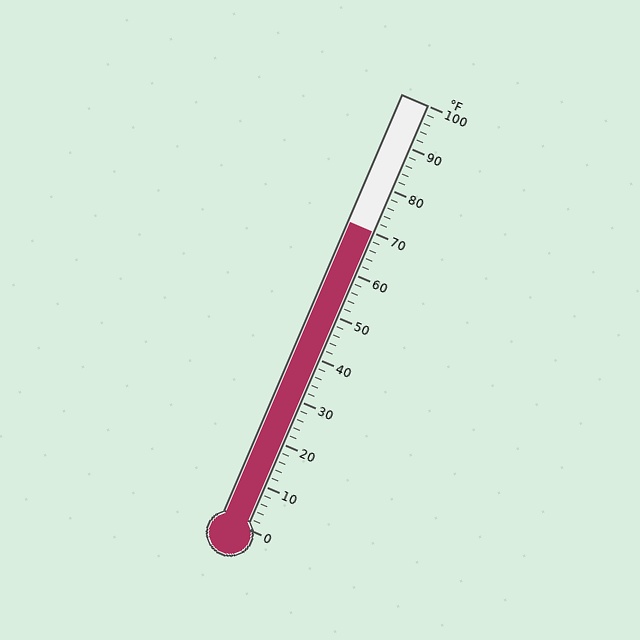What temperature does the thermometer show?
The thermometer shows approximately 70°F.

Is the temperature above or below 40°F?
The temperature is above 40°F.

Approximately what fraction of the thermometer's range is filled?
The thermometer is filled to approximately 70% of its range.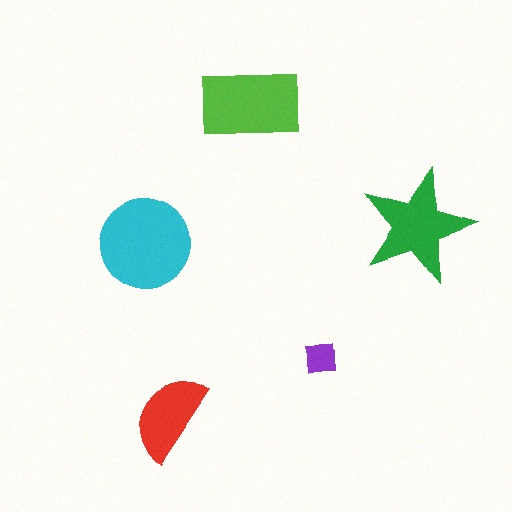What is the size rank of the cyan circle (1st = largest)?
1st.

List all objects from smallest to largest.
The purple square, the red semicircle, the green star, the lime rectangle, the cyan circle.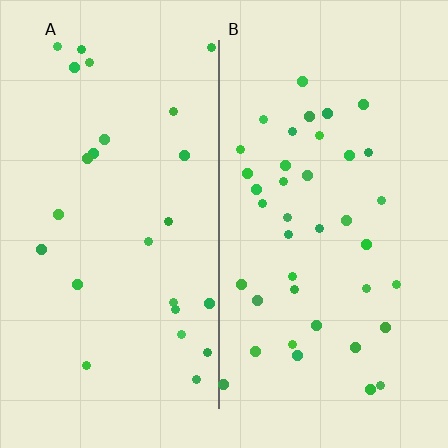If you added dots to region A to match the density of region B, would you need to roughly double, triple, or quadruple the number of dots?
Approximately double.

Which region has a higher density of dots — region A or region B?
B (the right).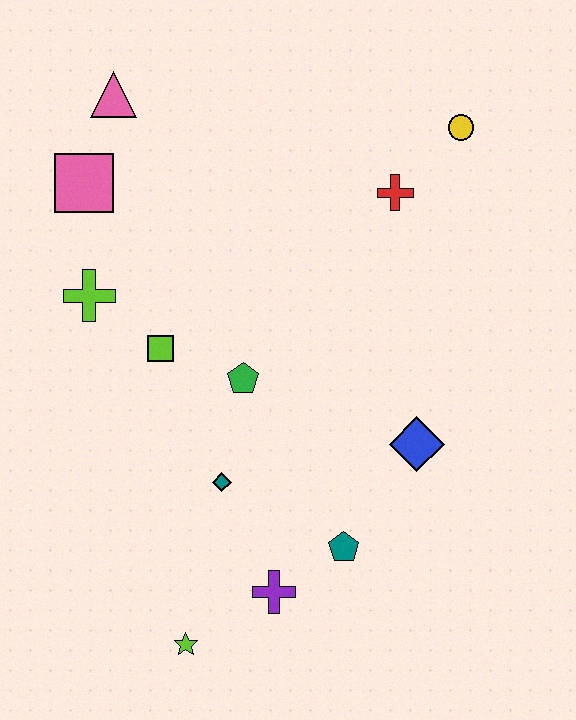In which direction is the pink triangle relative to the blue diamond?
The pink triangle is above the blue diamond.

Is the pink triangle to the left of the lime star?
Yes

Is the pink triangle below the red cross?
No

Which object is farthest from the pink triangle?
The lime star is farthest from the pink triangle.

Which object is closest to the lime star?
The purple cross is closest to the lime star.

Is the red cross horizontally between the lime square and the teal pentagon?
No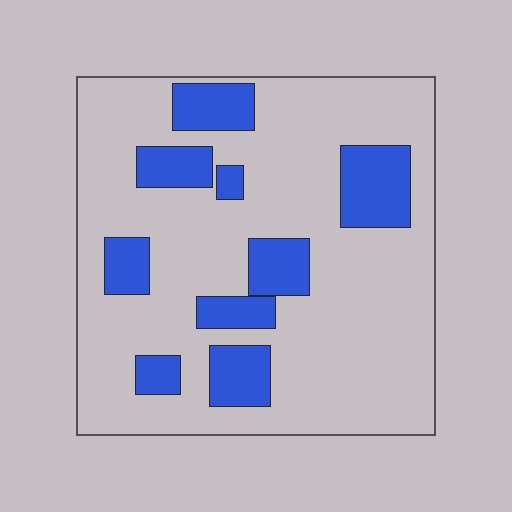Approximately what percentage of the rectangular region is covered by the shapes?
Approximately 20%.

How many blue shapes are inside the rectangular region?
9.